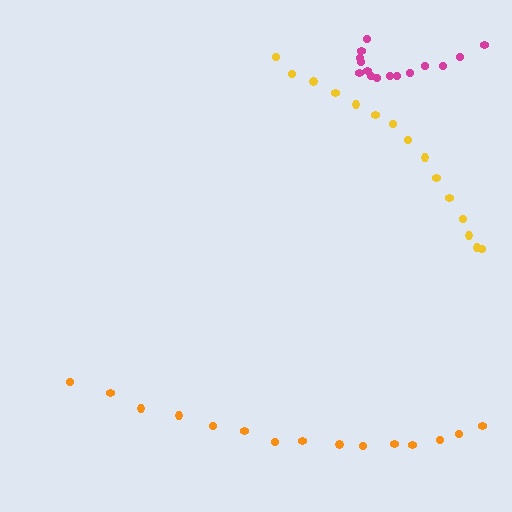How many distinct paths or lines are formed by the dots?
There are 3 distinct paths.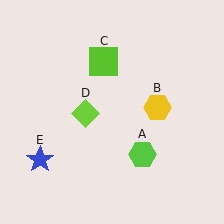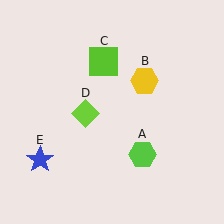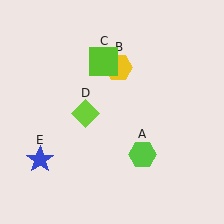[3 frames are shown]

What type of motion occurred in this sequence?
The yellow hexagon (object B) rotated counterclockwise around the center of the scene.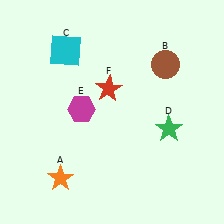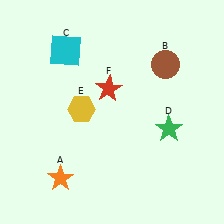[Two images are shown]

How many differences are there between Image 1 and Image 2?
There is 1 difference between the two images.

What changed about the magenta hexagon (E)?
In Image 1, E is magenta. In Image 2, it changed to yellow.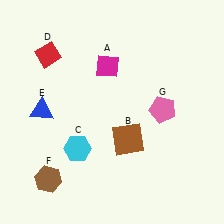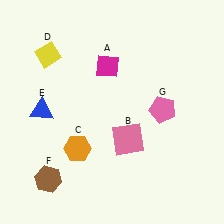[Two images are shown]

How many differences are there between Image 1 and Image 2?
There are 3 differences between the two images.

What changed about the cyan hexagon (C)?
In Image 1, C is cyan. In Image 2, it changed to orange.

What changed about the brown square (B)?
In Image 1, B is brown. In Image 2, it changed to pink.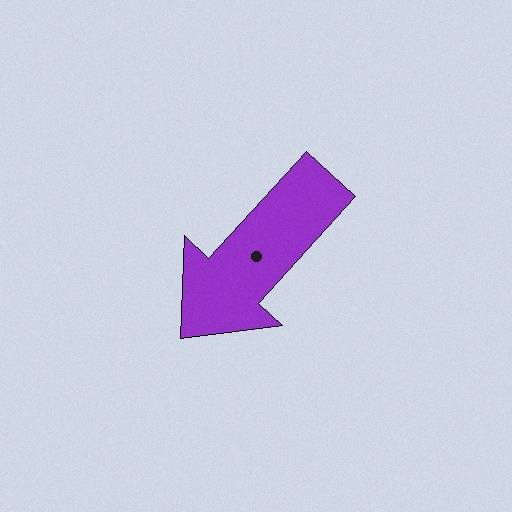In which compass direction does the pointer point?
Southwest.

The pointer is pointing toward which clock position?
Roughly 7 o'clock.